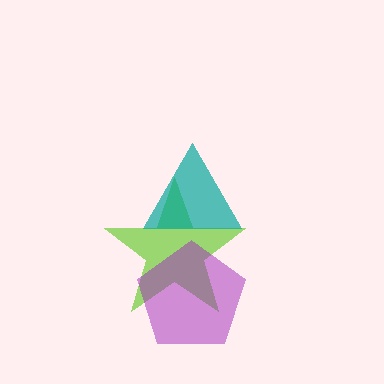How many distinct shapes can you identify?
There are 3 distinct shapes: a lime star, a purple pentagon, a teal triangle.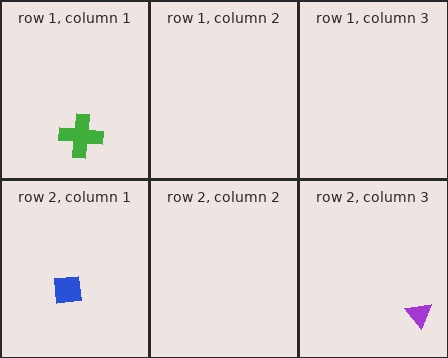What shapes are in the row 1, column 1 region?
The green cross.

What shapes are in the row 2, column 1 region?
The blue square.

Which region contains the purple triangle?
The row 2, column 3 region.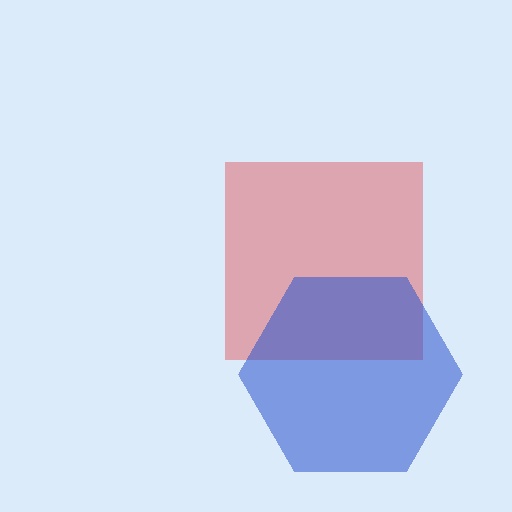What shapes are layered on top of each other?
The layered shapes are: a red square, a blue hexagon.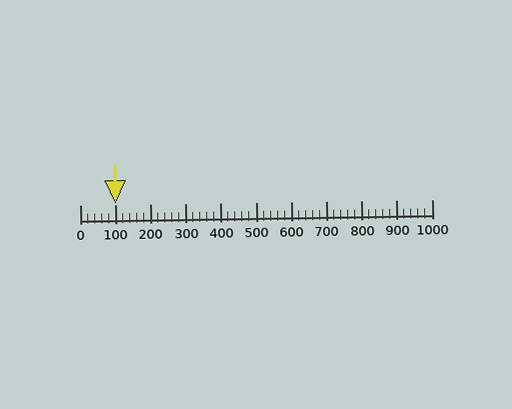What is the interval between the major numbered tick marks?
The major tick marks are spaced 100 units apart.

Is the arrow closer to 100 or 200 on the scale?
The arrow is closer to 100.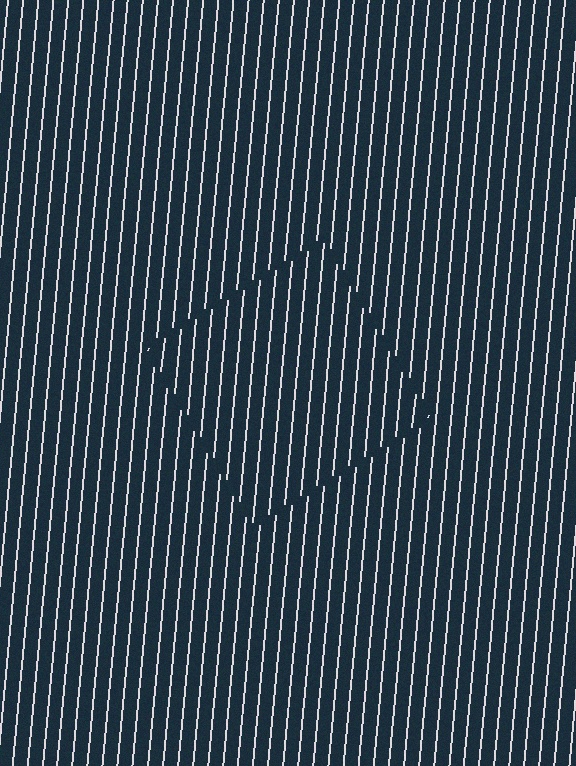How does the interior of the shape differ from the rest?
The interior of the shape contains the same grating, shifted by half a period — the contour is defined by the phase discontinuity where line-ends from the inner and outer gratings abut.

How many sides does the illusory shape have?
4 sides — the line-ends trace a square.